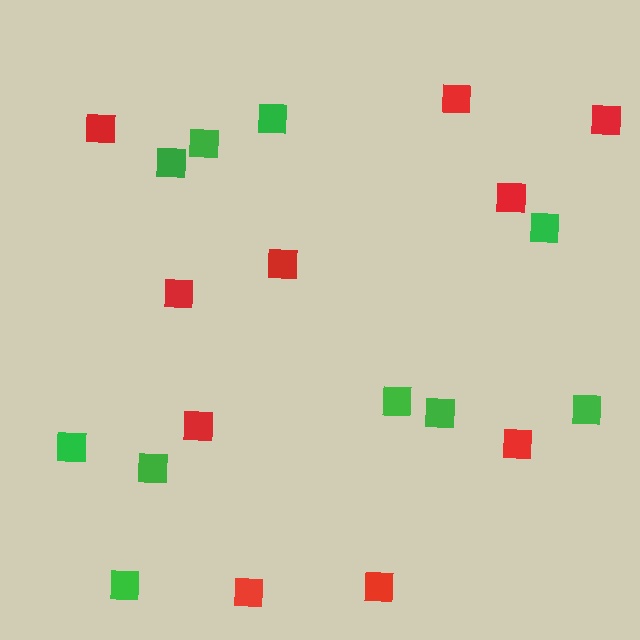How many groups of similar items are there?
There are 2 groups: one group of red squares (10) and one group of green squares (10).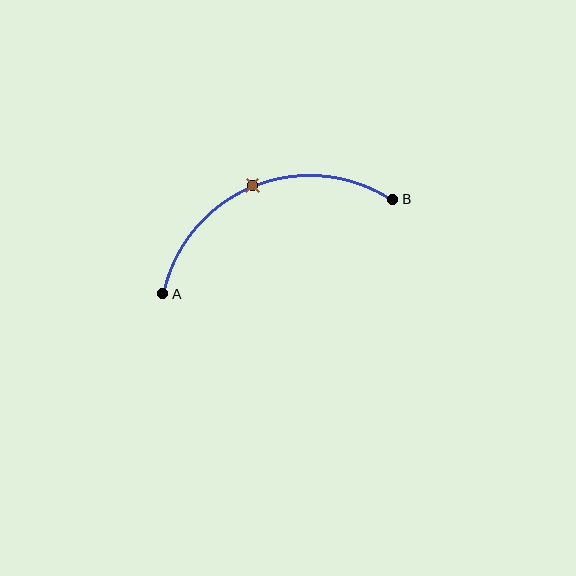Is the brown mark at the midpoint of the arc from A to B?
Yes. The brown mark lies on the arc at equal arc-length from both A and B — it is the arc midpoint.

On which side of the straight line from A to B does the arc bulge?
The arc bulges above the straight line connecting A and B.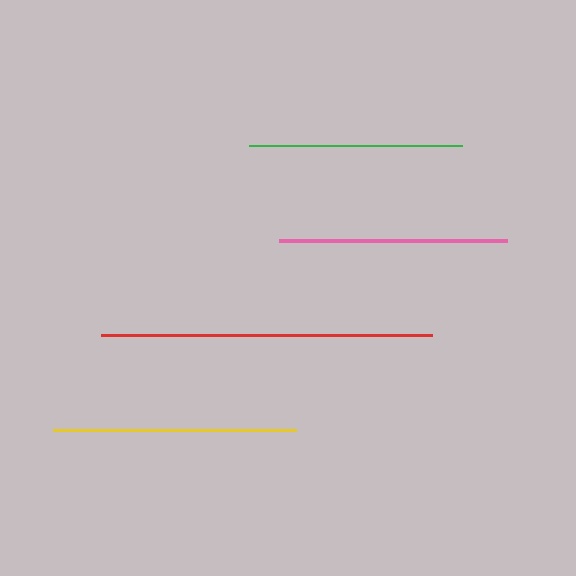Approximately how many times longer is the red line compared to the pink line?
The red line is approximately 1.4 times the length of the pink line.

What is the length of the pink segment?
The pink segment is approximately 228 pixels long.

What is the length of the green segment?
The green segment is approximately 213 pixels long.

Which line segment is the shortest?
The green line is the shortest at approximately 213 pixels.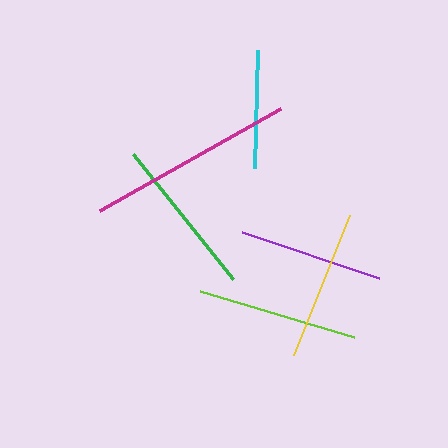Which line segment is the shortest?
The cyan line is the shortest at approximately 119 pixels.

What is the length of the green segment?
The green segment is approximately 160 pixels long.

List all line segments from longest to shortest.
From longest to shortest: magenta, lime, green, yellow, purple, cyan.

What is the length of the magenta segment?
The magenta segment is approximately 208 pixels long.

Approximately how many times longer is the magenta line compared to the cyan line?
The magenta line is approximately 1.8 times the length of the cyan line.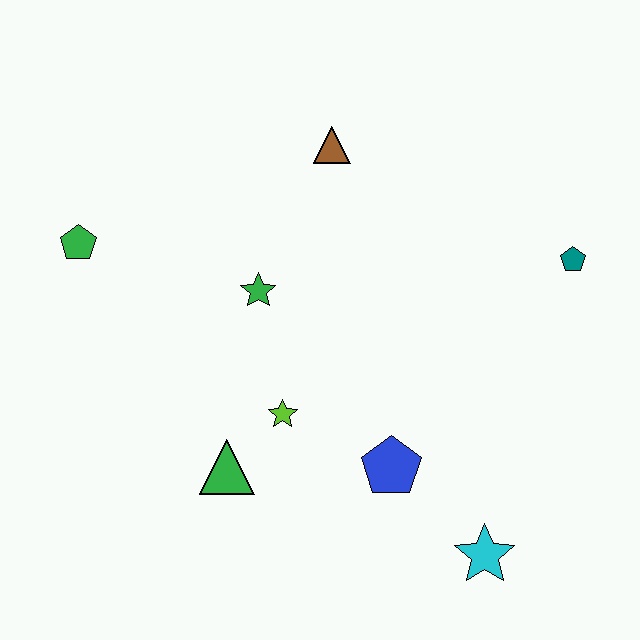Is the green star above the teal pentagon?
No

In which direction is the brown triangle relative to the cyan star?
The brown triangle is above the cyan star.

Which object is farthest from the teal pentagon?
The green pentagon is farthest from the teal pentagon.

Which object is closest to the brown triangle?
The green star is closest to the brown triangle.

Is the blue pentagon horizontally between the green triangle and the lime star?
No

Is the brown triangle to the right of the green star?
Yes